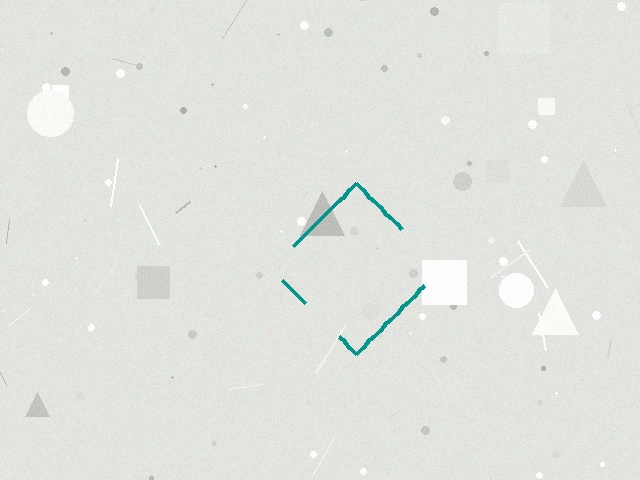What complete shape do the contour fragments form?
The contour fragments form a diamond.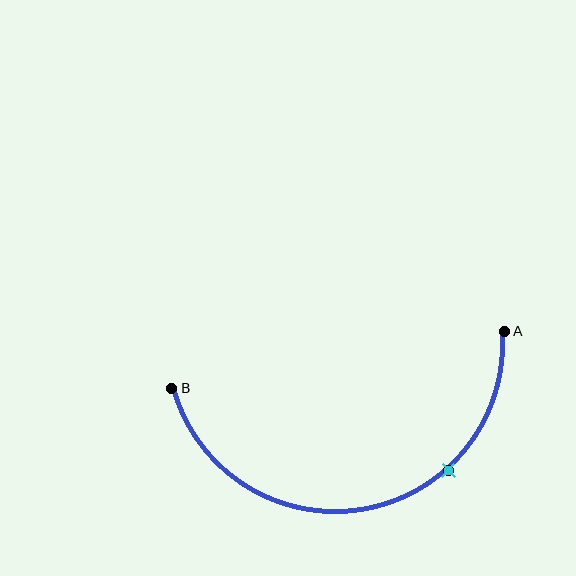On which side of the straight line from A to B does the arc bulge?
The arc bulges below the straight line connecting A and B.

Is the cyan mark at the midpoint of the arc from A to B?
No. The cyan mark lies on the arc but is closer to endpoint A. The arc midpoint would be at the point on the curve equidistant along the arc from both A and B.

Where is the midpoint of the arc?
The arc midpoint is the point on the curve farthest from the straight line joining A and B. It sits below that line.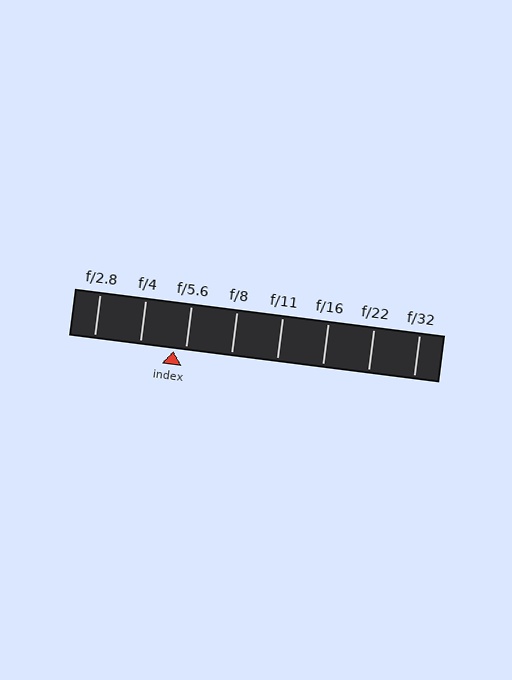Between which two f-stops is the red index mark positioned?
The index mark is between f/4 and f/5.6.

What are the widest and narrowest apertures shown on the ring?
The widest aperture shown is f/2.8 and the narrowest is f/32.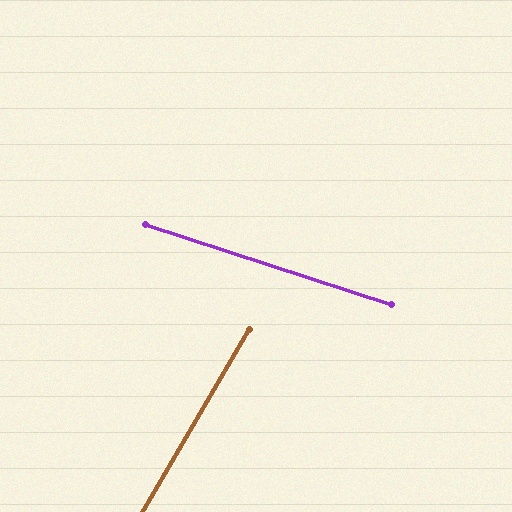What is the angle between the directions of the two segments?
Approximately 78 degrees.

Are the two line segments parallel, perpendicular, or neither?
Neither parallel nor perpendicular — they differ by about 78°.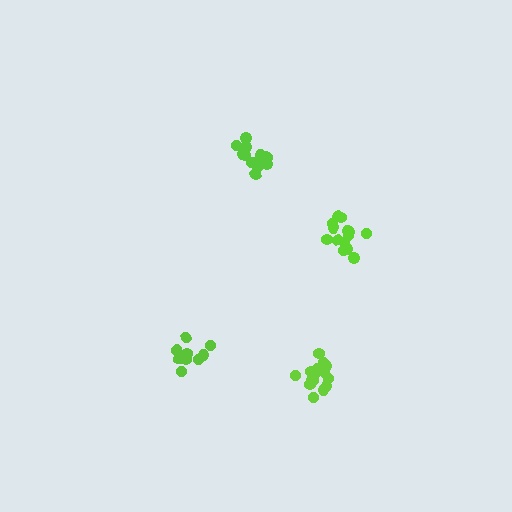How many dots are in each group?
Group 1: 14 dots, Group 2: 15 dots, Group 3: 15 dots, Group 4: 10 dots (54 total).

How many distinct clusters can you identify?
There are 4 distinct clusters.